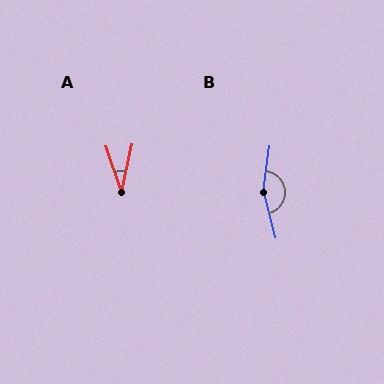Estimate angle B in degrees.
Approximately 157 degrees.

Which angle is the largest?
B, at approximately 157 degrees.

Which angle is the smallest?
A, at approximately 31 degrees.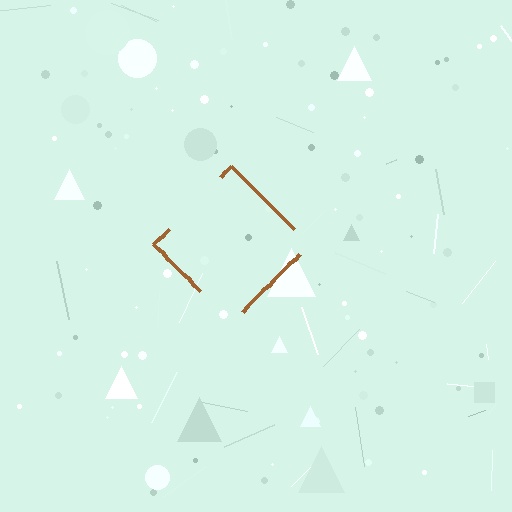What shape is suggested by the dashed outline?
The dashed outline suggests a diamond.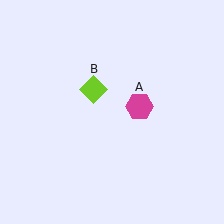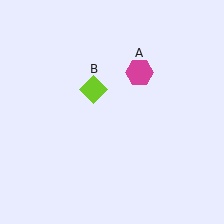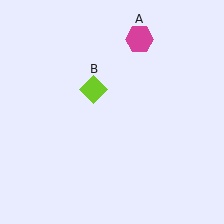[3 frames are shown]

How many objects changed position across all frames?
1 object changed position: magenta hexagon (object A).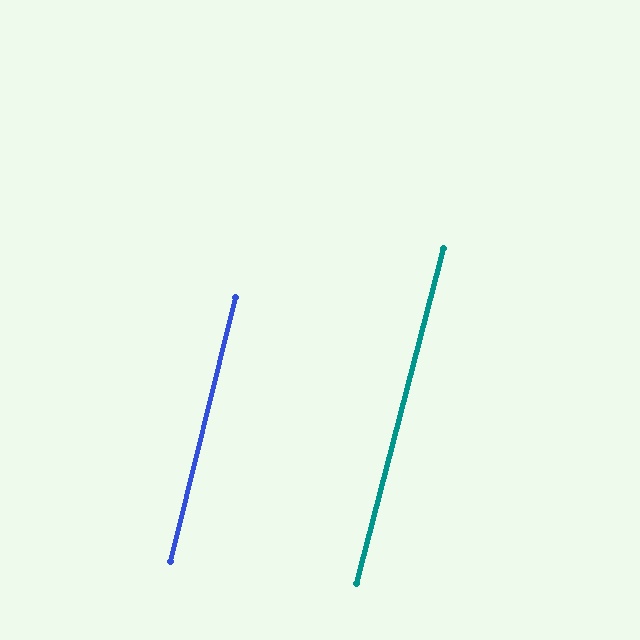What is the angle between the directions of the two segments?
Approximately 1 degree.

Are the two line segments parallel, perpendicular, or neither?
Parallel — their directions differ by only 0.8°.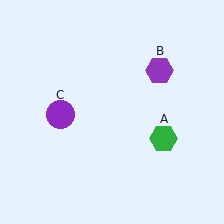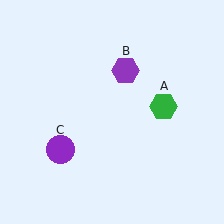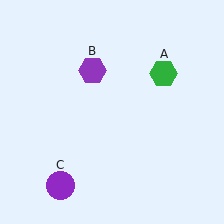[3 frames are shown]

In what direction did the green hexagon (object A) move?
The green hexagon (object A) moved up.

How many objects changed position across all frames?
3 objects changed position: green hexagon (object A), purple hexagon (object B), purple circle (object C).